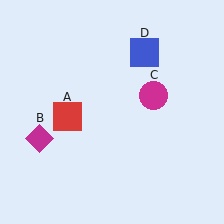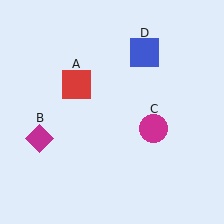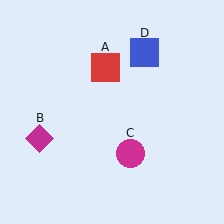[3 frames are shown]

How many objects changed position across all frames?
2 objects changed position: red square (object A), magenta circle (object C).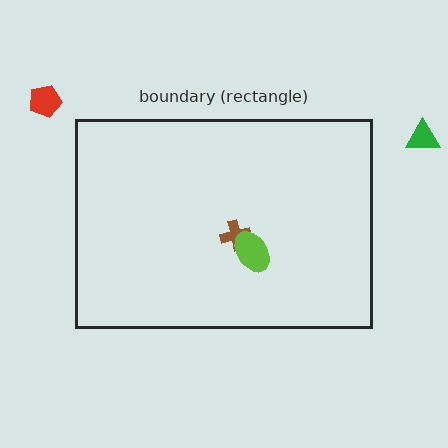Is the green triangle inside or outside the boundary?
Outside.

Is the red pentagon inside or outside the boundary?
Outside.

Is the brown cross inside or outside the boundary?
Inside.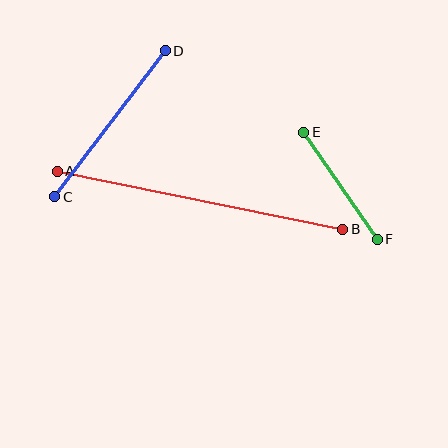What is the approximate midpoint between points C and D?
The midpoint is at approximately (110, 124) pixels.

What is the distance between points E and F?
The distance is approximately 130 pixels.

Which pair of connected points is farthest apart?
Points A and B are farthest apart.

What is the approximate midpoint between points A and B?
The midpoint is at approximately (200, 200) pixels.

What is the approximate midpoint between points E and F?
The midpoint is at approximately (341, 186) pixels.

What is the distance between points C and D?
The distance is approximately 183 pixels.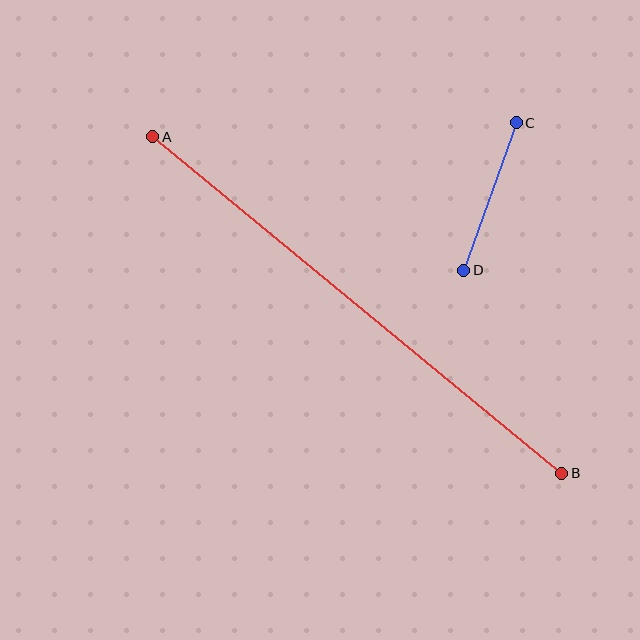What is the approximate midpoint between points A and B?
The midpoint is at approximately (357, 305) pixels.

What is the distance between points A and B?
The distance is approximately 529 pixels.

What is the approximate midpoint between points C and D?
The midpoint is at approximately (490, 196) pixels.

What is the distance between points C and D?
The distance is approximately 157 pixels.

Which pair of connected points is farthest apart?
Points A and B are farthest apart.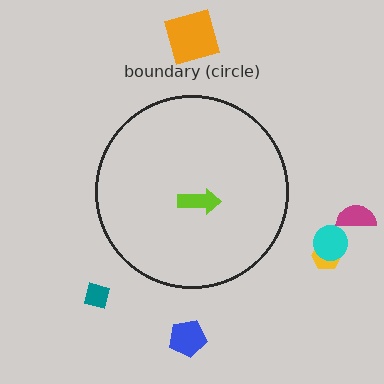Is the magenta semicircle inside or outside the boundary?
Outside.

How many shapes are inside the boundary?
1 inside, 6 outside.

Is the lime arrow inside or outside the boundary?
Inside.